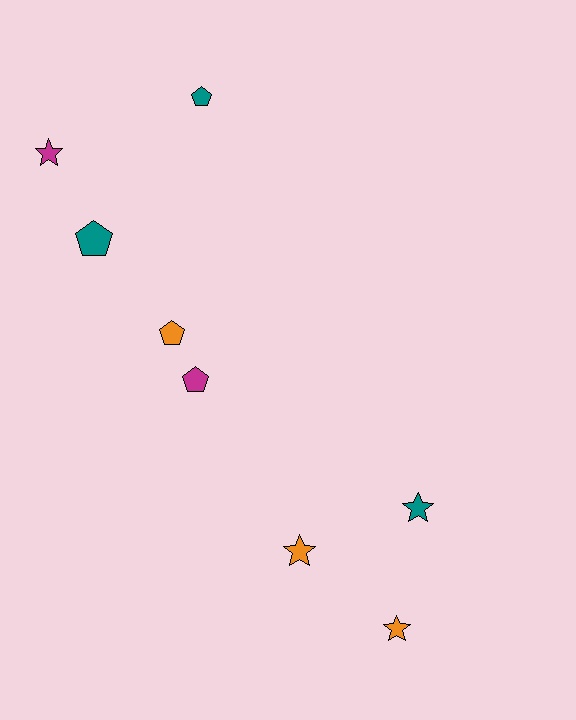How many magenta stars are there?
There is 1 magenta star.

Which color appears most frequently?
Orange, with 3 objects.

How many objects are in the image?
There are 8 objects.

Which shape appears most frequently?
Pentagon, with 4 objects.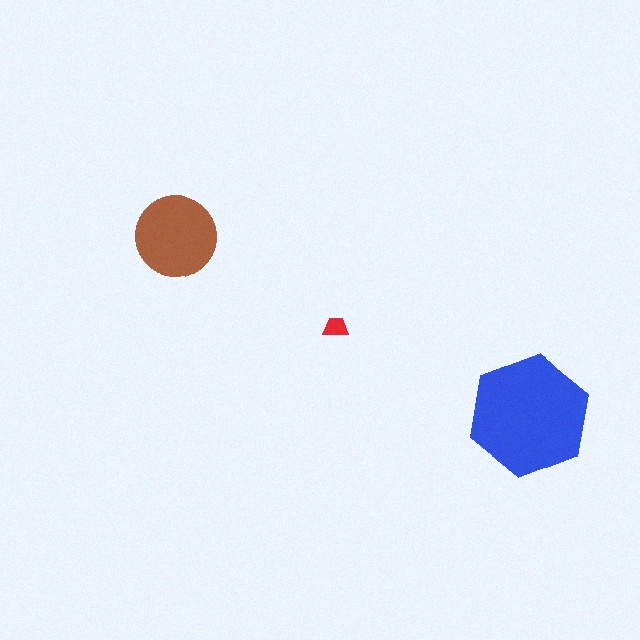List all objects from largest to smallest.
The blue hexagon, the brown circle, the red trapezoid.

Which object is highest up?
The brown circle is topmost.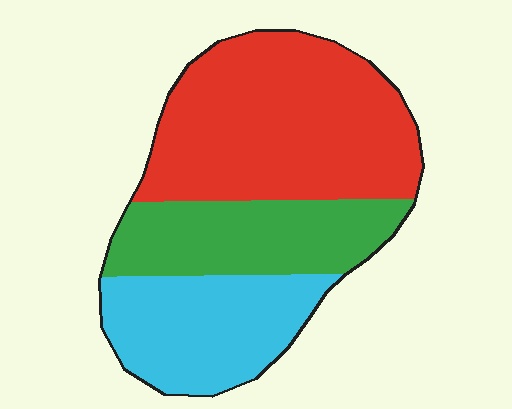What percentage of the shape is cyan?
Cyan takes up about one quarter (1/4) of the shape.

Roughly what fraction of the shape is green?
Green takes up between a sixth and a third of the shape.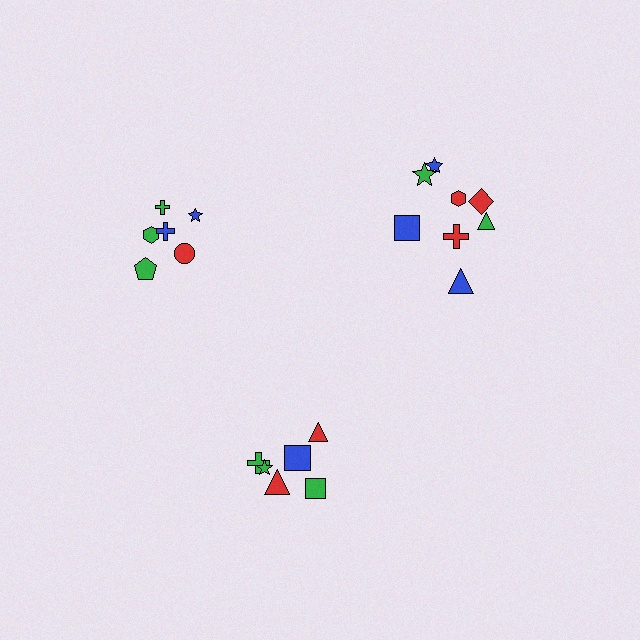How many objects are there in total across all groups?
There are 20 objects.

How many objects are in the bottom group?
There are 6 objects.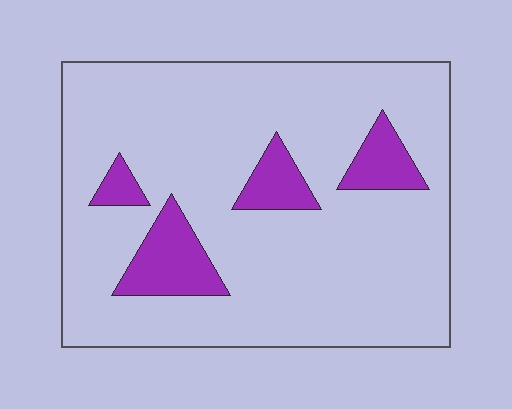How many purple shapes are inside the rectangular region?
4.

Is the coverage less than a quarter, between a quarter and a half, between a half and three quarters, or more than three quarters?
Less than a quarter.